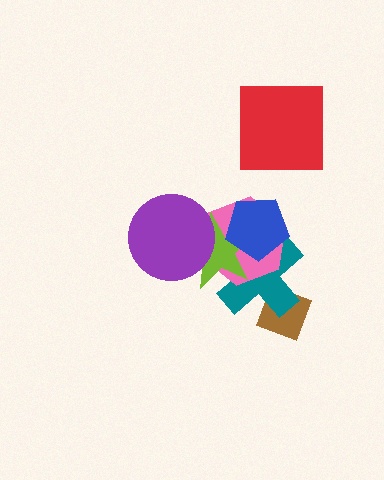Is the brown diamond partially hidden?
Yes, it is partially covered by another shape.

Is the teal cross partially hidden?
Yes, it is partially covered by another shape.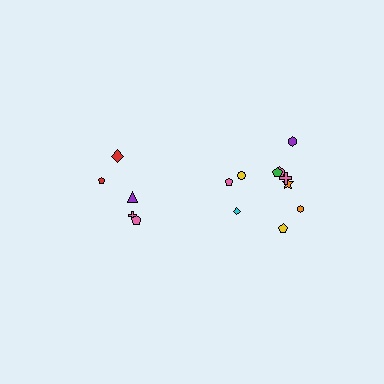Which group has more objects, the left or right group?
The right group.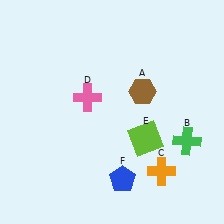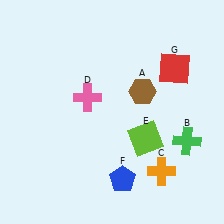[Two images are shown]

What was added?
A red square (G) was added in Image 2.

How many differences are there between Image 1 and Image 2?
There is 1 difference between the two images.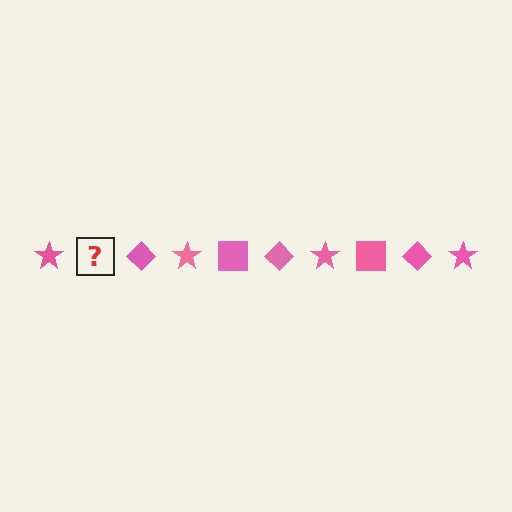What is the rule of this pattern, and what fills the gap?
The rule is that the pattern cycles through star, square, diamond shapes in pink. The gap should be filled with a pink square.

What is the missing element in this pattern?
The missing element is a pink square.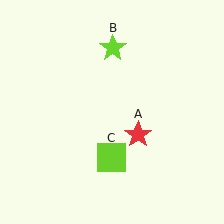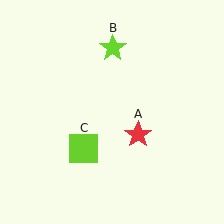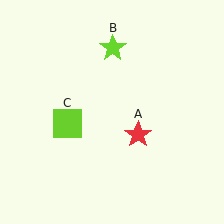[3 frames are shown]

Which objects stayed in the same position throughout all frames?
Red star (object A) and lime star (object B) remained stationary.